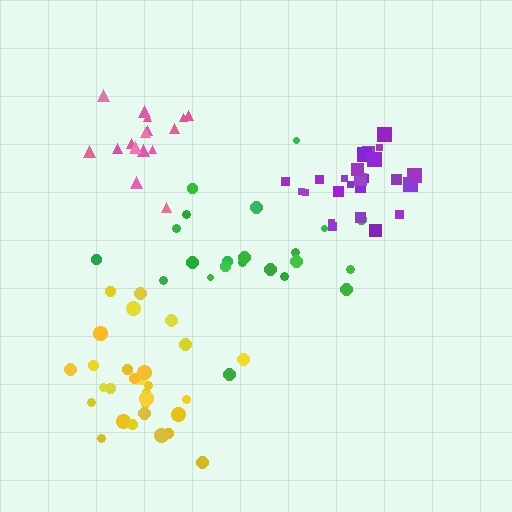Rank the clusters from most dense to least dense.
purple, yellow, pink, green.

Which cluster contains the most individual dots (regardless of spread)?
Yellow (29).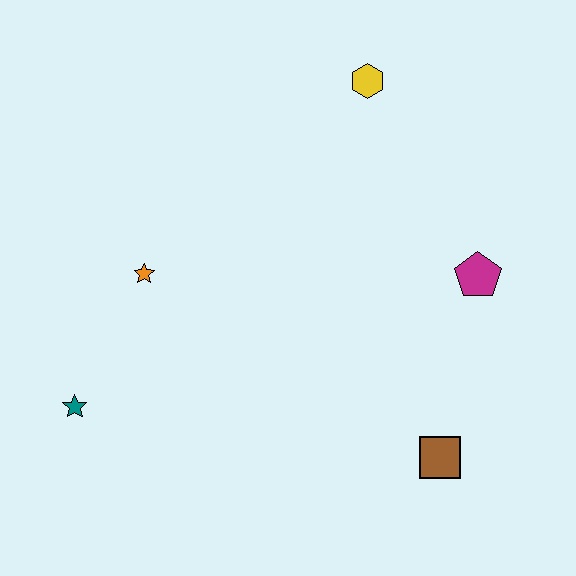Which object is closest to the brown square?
The magenta pentagon is closest to the brown square.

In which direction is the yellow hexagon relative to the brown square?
The yellow hexagon is above the brown square.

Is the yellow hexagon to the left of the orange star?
No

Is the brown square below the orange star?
Yes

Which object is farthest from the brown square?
The yellow hexagon is farthest from the brown square.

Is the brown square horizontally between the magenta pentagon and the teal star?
Yes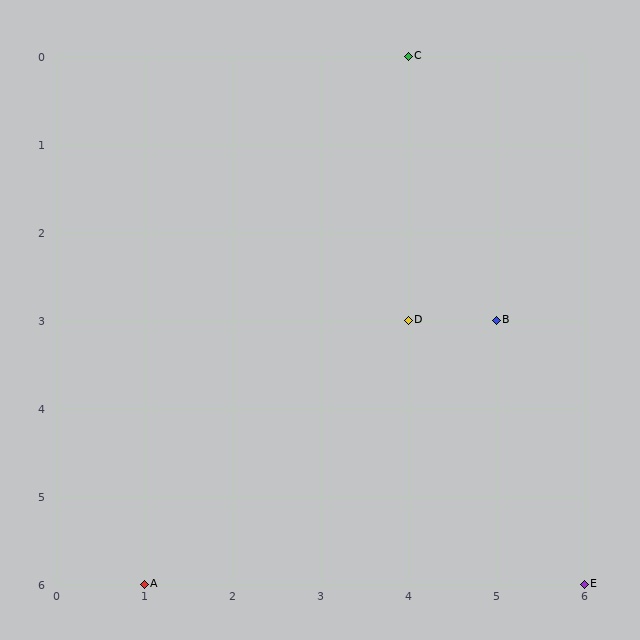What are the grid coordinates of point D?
Point D is at grid coordinates (4, 3).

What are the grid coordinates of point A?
Point A is at grid coordinates (1, 6).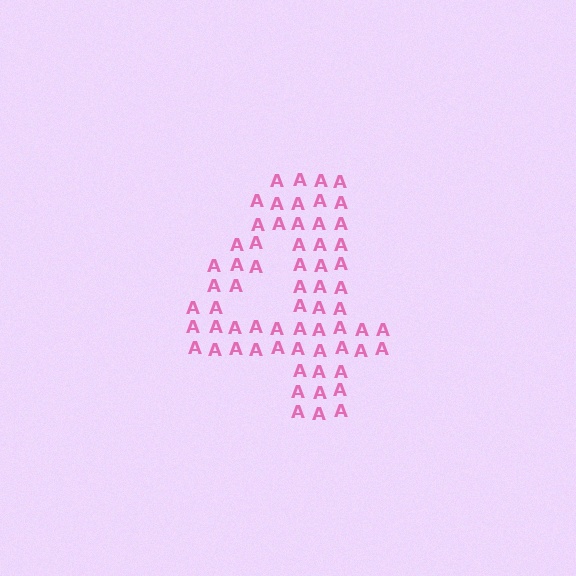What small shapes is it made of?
It is made of small letter A's.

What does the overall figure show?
The overall figure shows the digit 4.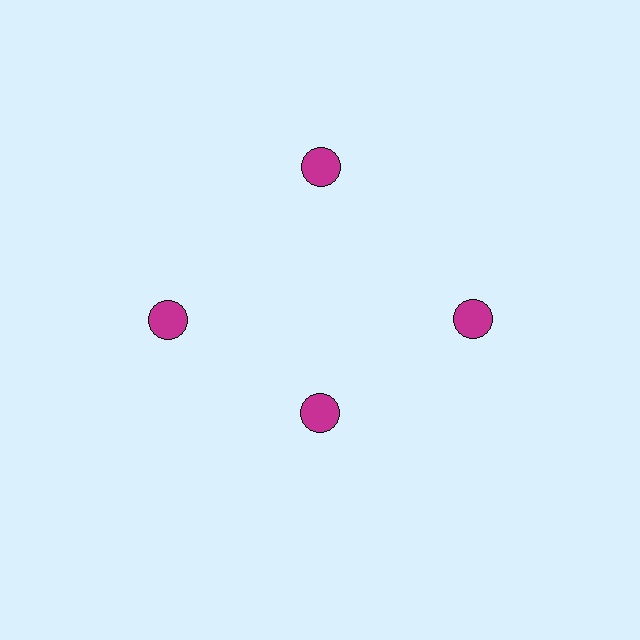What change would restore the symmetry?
The symmetry would be restored by moving it outward, back onto the ring so that all 4 circles sit at equal angles and equal distance from the center.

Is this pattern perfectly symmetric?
No. The 4 magenta circles are arranged in a ring, but one element near the 6 o'clock position is pulled inward toward the center, breaking the 4-fold rotational symmetry.